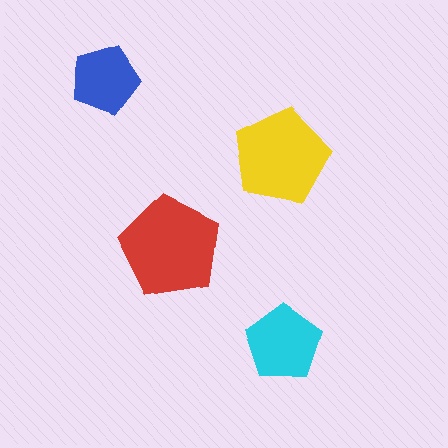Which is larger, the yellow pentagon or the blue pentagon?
The yellow one.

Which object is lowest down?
The cyan pentagon is bottommost.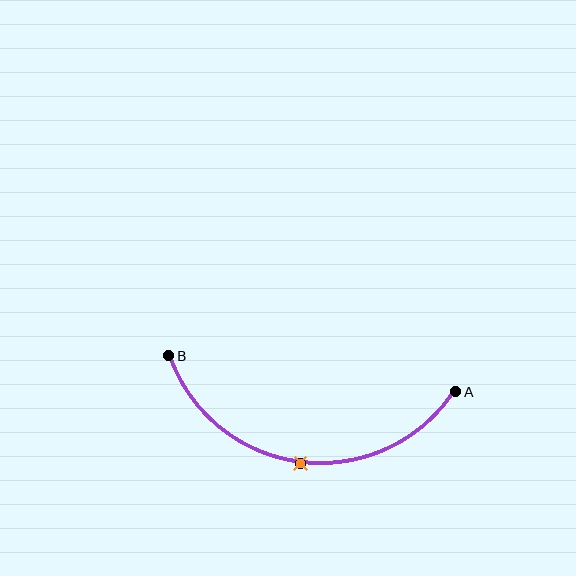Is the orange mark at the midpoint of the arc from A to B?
Yes. The orange mark lies on the arc at equal arc-length from both A and B — it is the arc midpoint.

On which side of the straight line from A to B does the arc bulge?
The arc bulges below the straight line connecting A and B.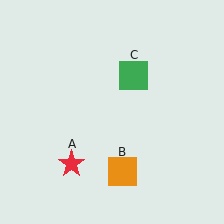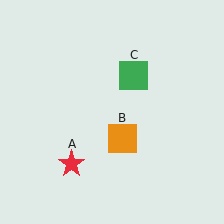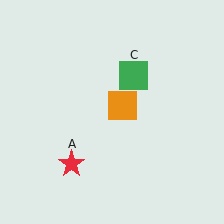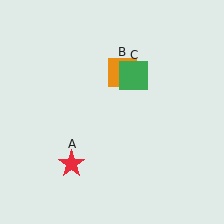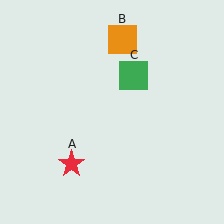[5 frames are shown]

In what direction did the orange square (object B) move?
The orange square (object B) moved up.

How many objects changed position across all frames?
1 object changed position: orange square (object B).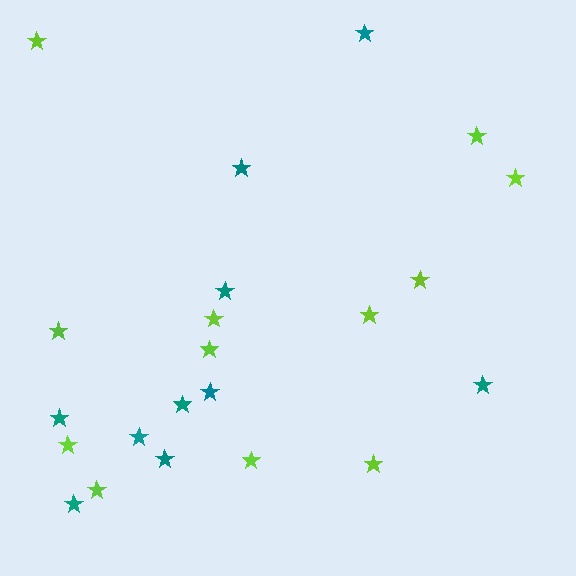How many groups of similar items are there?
There are 2 groups: one group of lime stars (12) and one group of teal stars (10).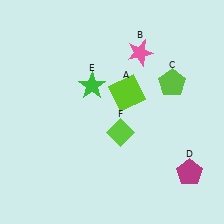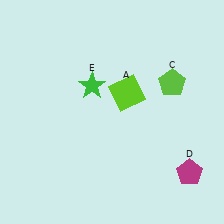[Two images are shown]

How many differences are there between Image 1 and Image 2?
There are 2 differences between the two images.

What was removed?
The lime diamond (F), the pink star (B) were removed in Image 2.